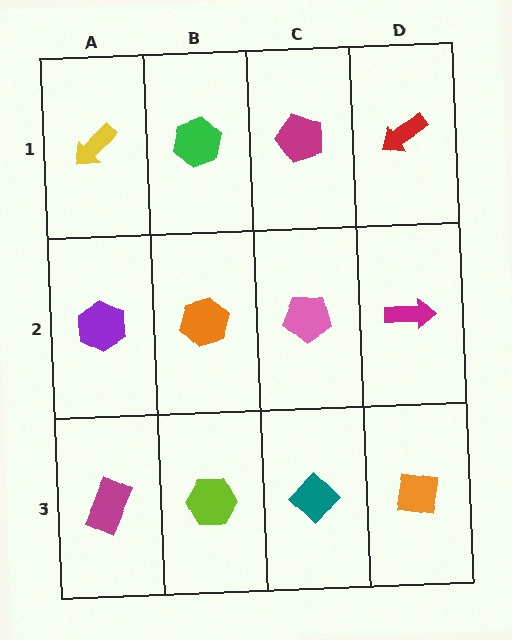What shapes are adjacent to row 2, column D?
A red arrow (row 1, column D), an orange square (row 3, column D), a pink pentagon (row 2, column C).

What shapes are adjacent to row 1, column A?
A purple hexagon (row 2, column A), a green hexagon (row 1, column B).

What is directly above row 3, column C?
A pink pentagon.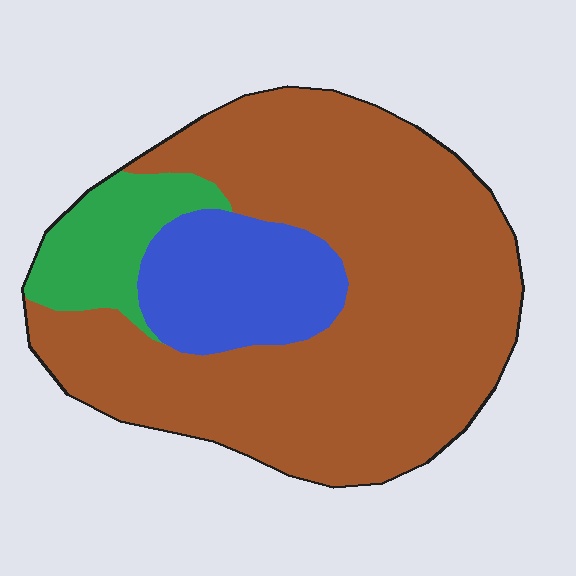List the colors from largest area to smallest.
From largest to smallest: brown, blue, green.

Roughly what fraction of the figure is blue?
Blue covers around 15% of the figure.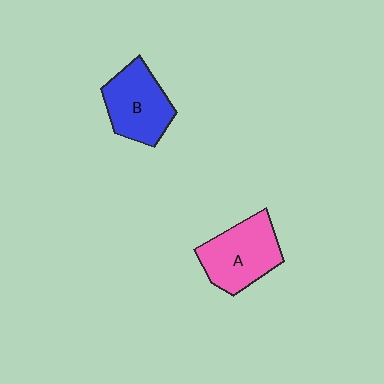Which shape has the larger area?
Shape A (pink).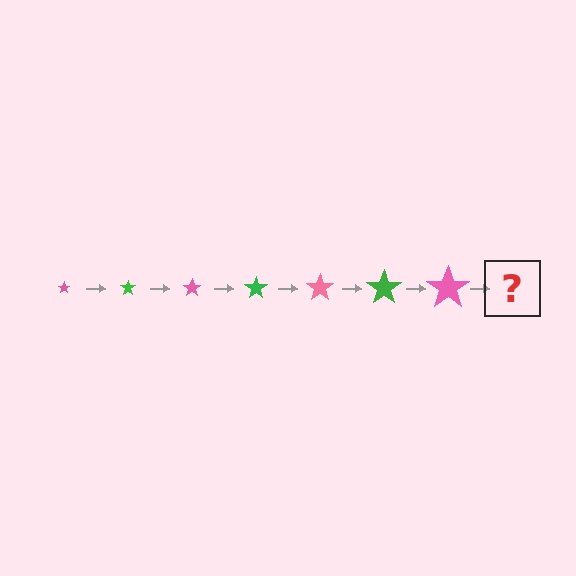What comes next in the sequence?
The next element should be a green star, larger than the previous one.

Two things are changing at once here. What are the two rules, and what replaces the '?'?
The two rules are that the star grows larger each step and the color cycles through pink and green. The '?' should be a green star, larger than the previous one.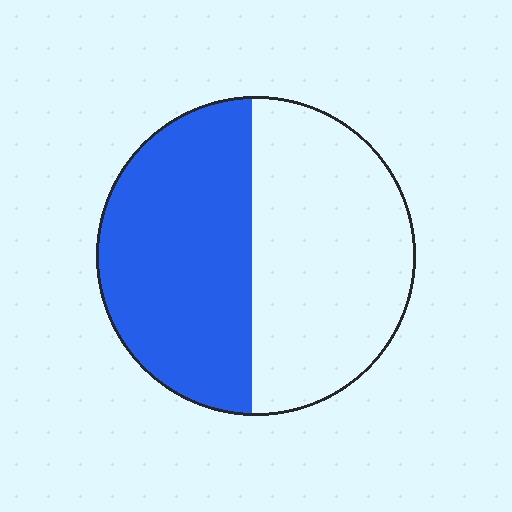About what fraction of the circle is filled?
About one half (1/2).